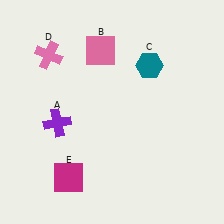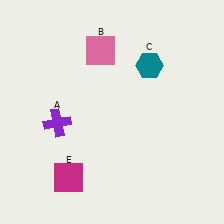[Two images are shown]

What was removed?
The pink cross (D) was removed in Image 2.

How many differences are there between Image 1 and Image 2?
There is 1 difference between the two images.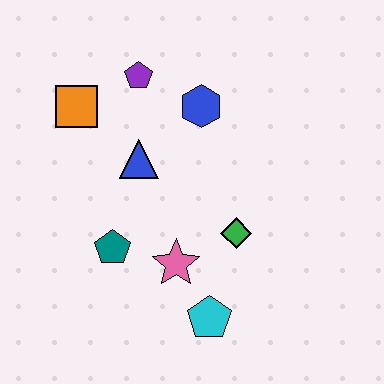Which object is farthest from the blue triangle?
The cyan pentagon is farthest from the blue triangle.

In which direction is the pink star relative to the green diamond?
The pink star is to the left of the green diamond.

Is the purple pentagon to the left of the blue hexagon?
Yes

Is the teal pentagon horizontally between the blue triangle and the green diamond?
No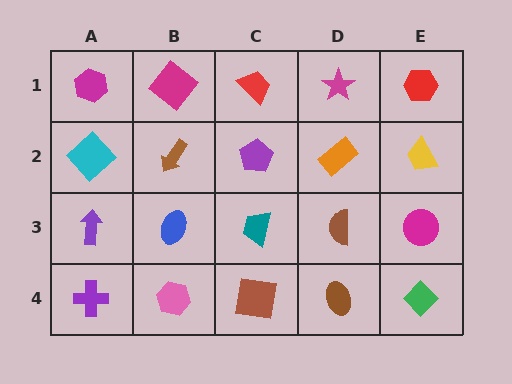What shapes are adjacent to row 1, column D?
An orange rectangle (row 2, column D), a red trapezoid (row 1, column C), a red hexagon (row 1, column E).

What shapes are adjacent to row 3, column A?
A cyan diamond (row 2, column A), a purple cross (row 4, column A), a blue ellipse (row 3, column B).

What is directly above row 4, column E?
A magenta circle.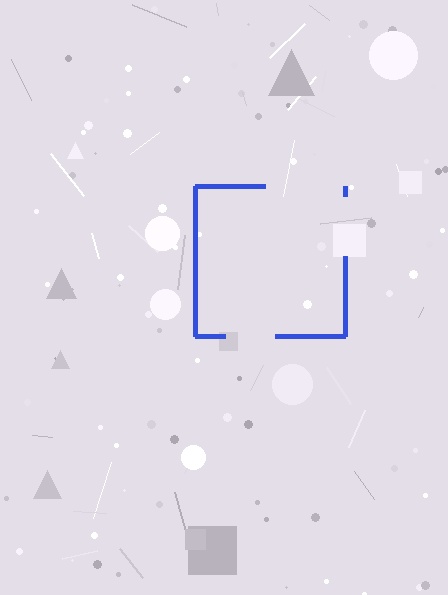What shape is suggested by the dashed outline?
The dashed outline suggests a square.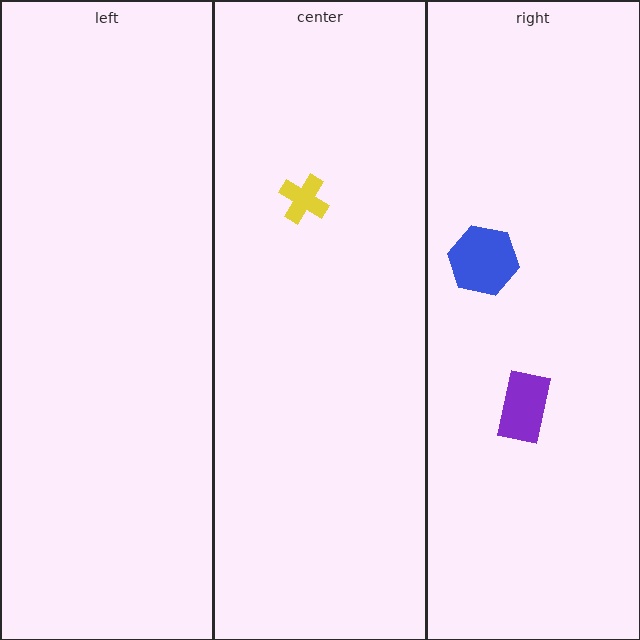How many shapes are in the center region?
1.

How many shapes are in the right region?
2.